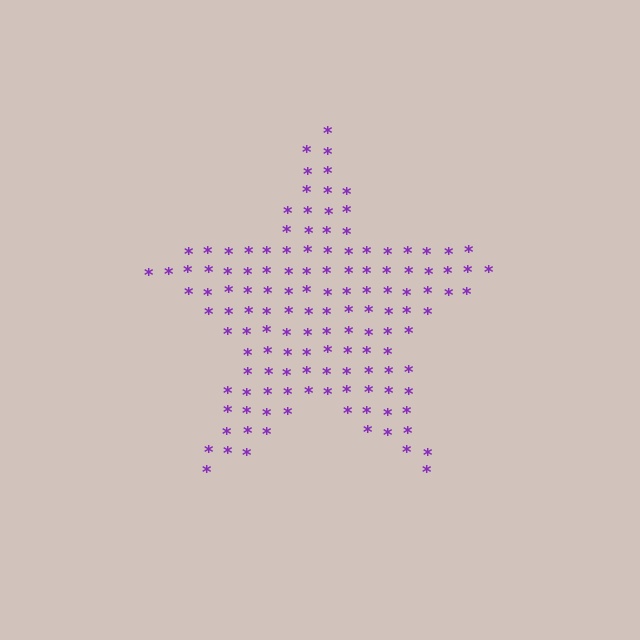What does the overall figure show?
The overall figure shows a star.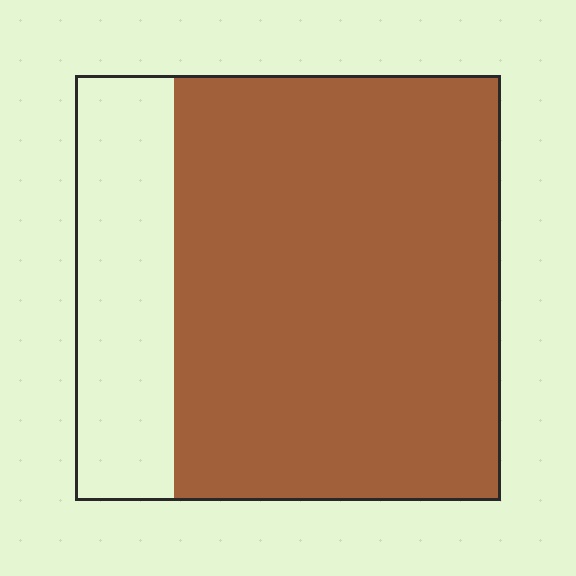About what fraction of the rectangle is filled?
About three quarters (3/4).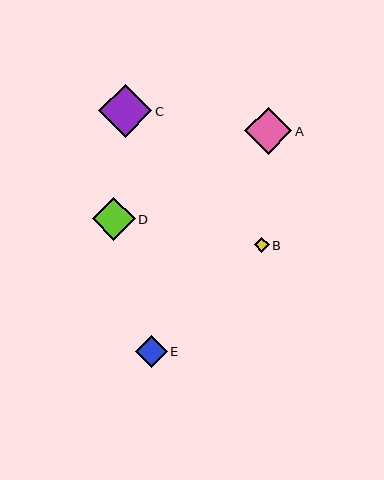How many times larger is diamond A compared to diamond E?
Diamond A is approximately 1.5 times the size of diamond E.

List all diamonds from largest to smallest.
From largest to smallest: C, A, D, E, B.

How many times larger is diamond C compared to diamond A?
Diamond C is approximately 1.1 times the size of diamond A.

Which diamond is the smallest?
Diamond B is the smallest with a size of approximately 15 pixels.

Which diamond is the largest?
Diamond C is the largest with a size of approximately 53 pixels.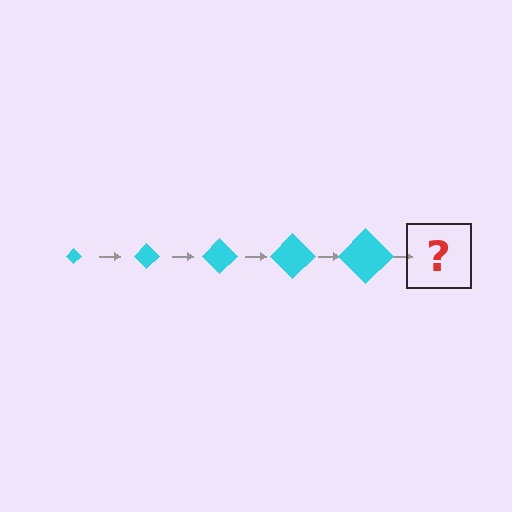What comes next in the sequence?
The next element should be a cyan diamond, larger than the previous one.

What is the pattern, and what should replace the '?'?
The pattern is that the diamond gets progressively larger each step. The '?' should be a cyan diamond, larger than the previous one.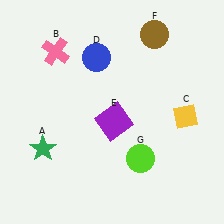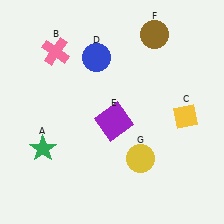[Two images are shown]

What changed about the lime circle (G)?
In Image 1, G is lime. In Image 2, it changed to yellow.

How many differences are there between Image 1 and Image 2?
There is 1 difference between the two images.